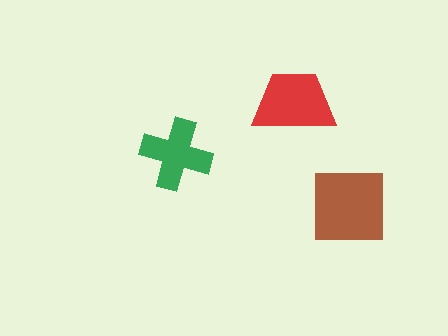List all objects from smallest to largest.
The green cross, the red trapezoid, the brown square.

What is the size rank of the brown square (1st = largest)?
1st.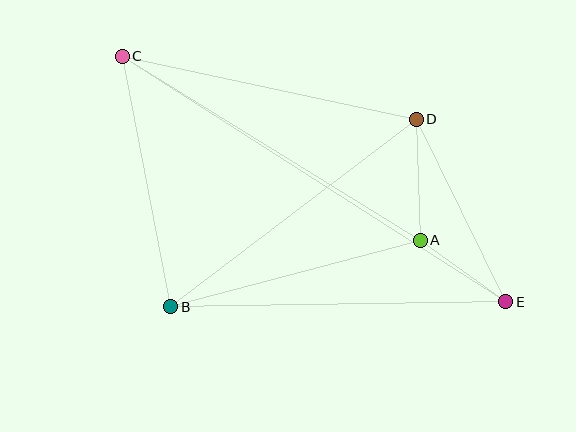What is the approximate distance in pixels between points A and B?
The distance between A and B is approximately 258 pixels.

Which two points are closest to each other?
Points A and E are closest to each other.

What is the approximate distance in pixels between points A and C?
The distance between A and C is approximately 350 pixels.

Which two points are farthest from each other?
Points C and E are farthest from each other.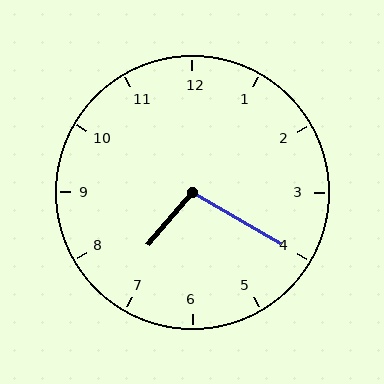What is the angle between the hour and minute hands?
Approximately 100 degrees.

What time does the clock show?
7:20.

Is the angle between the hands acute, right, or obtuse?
It is obtuse.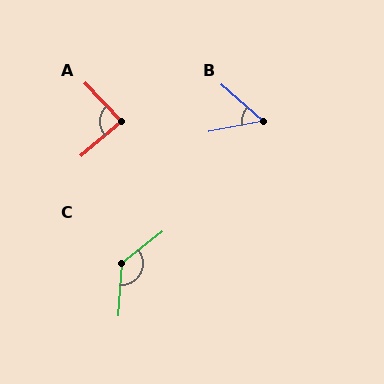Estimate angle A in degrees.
Approximately 86 degrees.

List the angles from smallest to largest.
B (52°), A (86°), C (132°).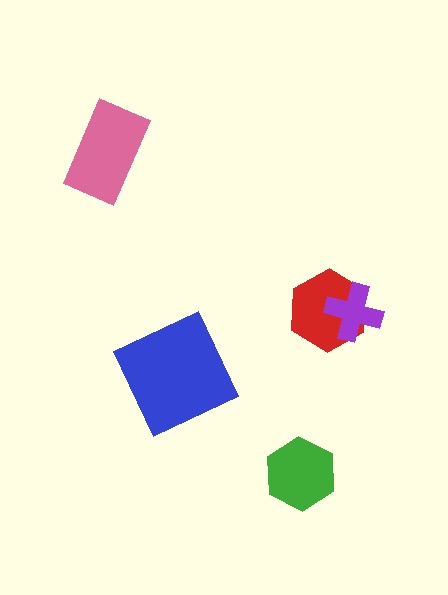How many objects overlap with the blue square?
0 objects overlap with the blue square.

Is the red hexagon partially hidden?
Yes, it is partially covered by another shape.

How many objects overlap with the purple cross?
1 object overlaps with the purple cross.